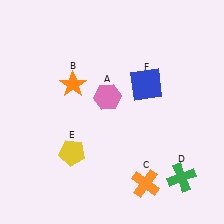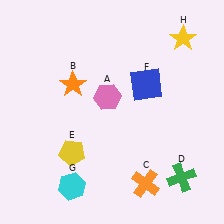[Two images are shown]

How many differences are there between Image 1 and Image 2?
There are 2 differences between the two images.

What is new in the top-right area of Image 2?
A yellow star (H) was added in the top-right area of Image 2.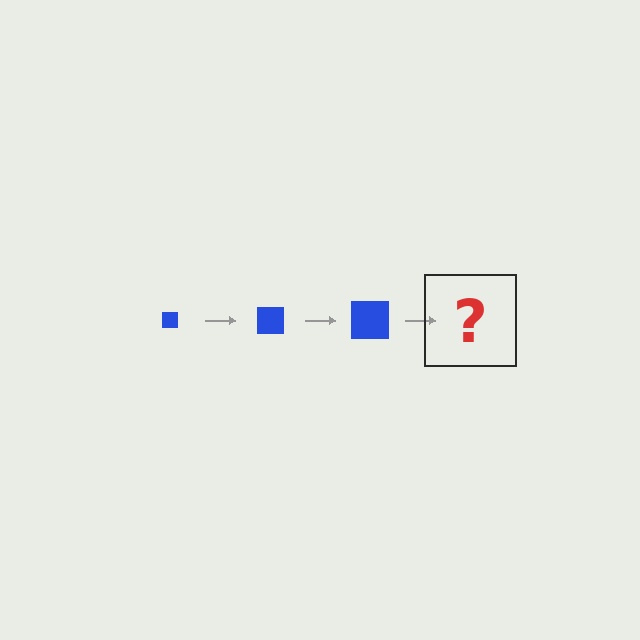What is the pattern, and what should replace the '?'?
The pattern is that the square gets progressively larger each step. The '?' should be a blue square, larger than the previous one.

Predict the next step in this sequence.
The next step is a blue square, larger than the previous one.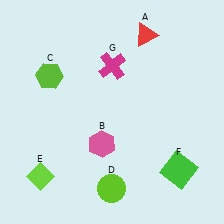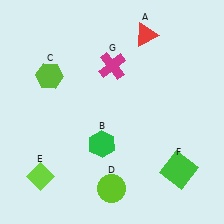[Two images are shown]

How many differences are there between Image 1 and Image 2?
There is 1 difference between the two images.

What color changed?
The hexagon (B) changed from pink in Image 1 to green in Image 2.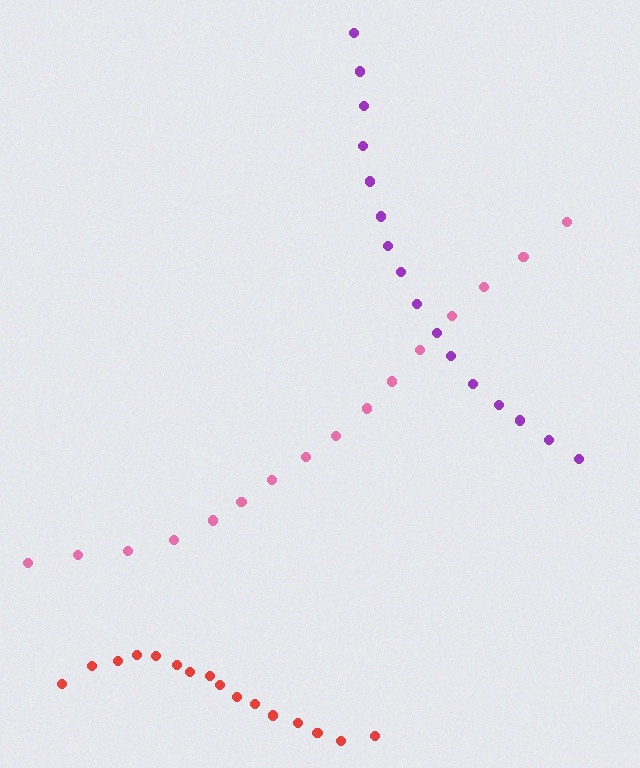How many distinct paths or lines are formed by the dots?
There are 3 distinct paths.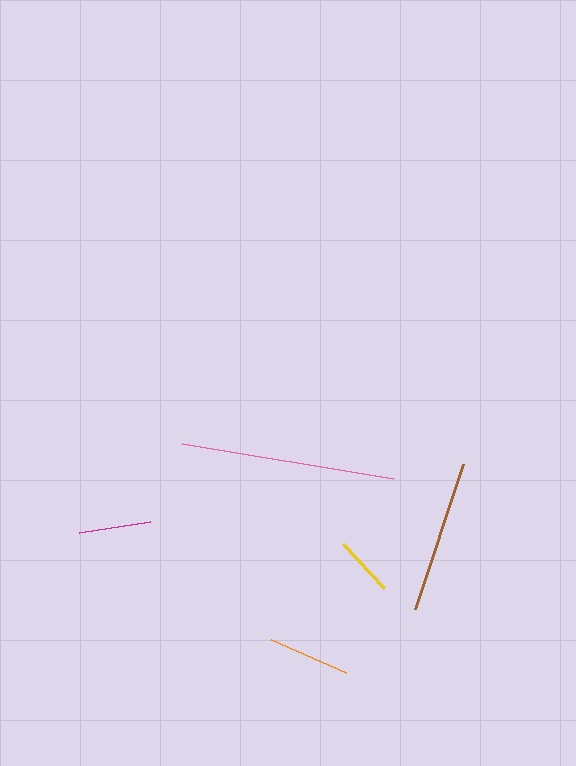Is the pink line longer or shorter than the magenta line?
The pink line is longer than the magenta line.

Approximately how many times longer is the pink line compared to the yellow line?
The pink line is approximately 3.6 times the length of the yellow line.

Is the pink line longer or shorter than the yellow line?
The pink line is longer than the yellow line.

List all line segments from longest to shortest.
From longest to shortest: pink, brown, orange, magenta, yellow.